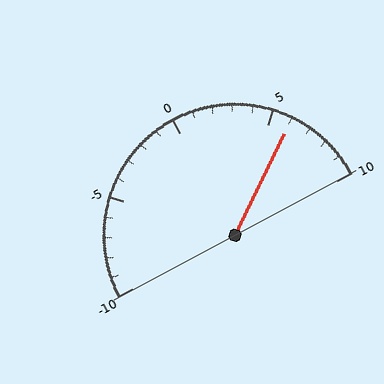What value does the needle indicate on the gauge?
The needle indicates approximately 6.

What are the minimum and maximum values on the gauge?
The gauge ranges from -10 to 10.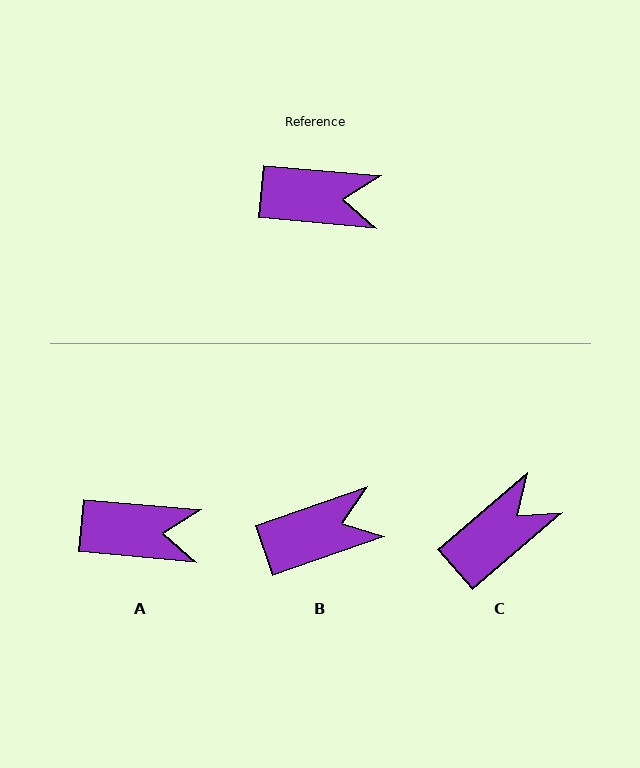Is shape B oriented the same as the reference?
No, it is off by about 24 degrees.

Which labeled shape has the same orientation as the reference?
A.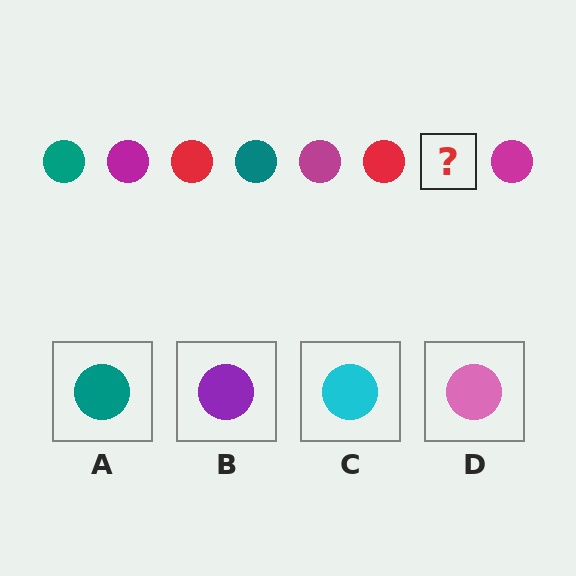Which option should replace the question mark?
Option A.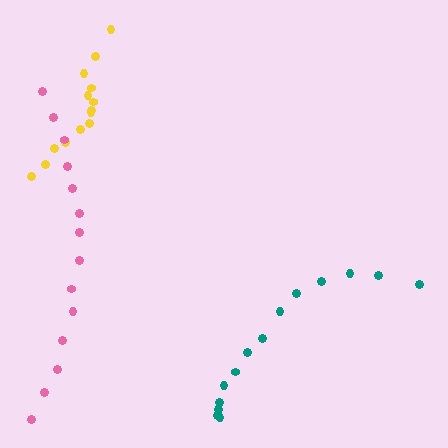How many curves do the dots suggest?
There are 3 distinct paths.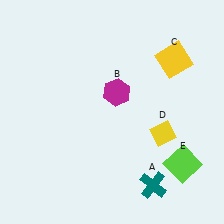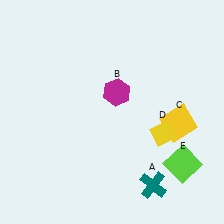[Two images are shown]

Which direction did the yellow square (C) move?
The yellow square (C) moved down.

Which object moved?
The yellow square (C) moved down.